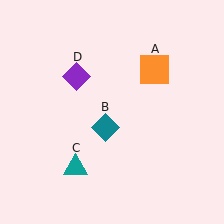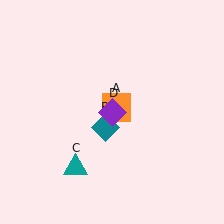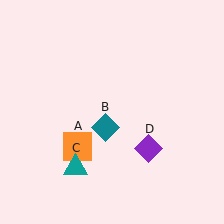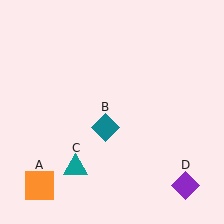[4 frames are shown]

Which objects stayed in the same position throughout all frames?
Teal diamond (object B) and teal triangle (object C) remained stationary.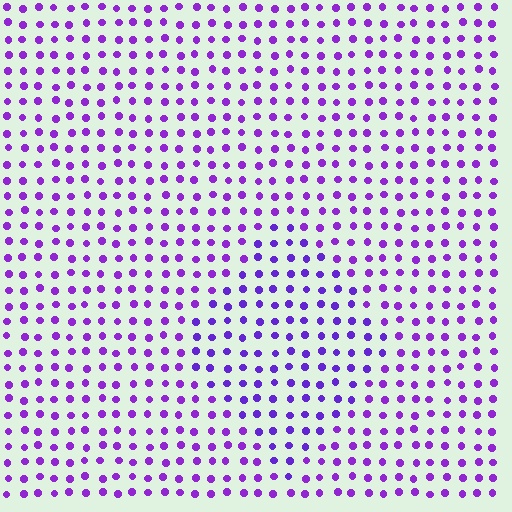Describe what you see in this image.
The image is filled with small purple elements in a uniform arrangement. A diamond-shaped region is visible where the elements are tinted to a slightly different hue, forming a subtle color boundary.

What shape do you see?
I see a diamond.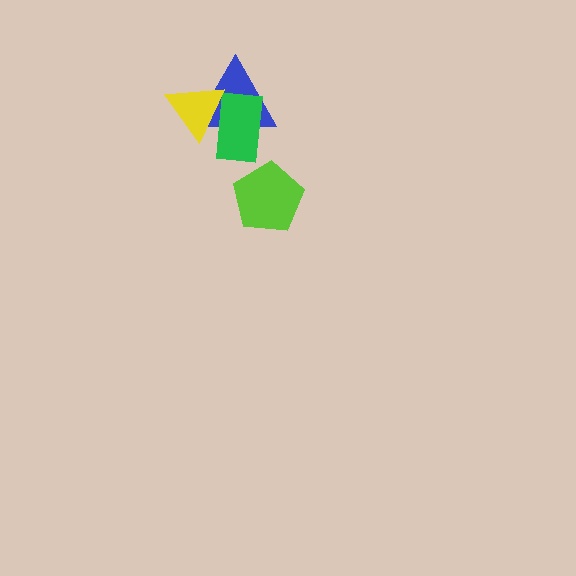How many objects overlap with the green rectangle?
2 objects overlap with the green rectangle.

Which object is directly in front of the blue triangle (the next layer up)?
The green rectangle is directly in front of the blue triangle.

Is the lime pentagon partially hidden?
No, no other shape covers it.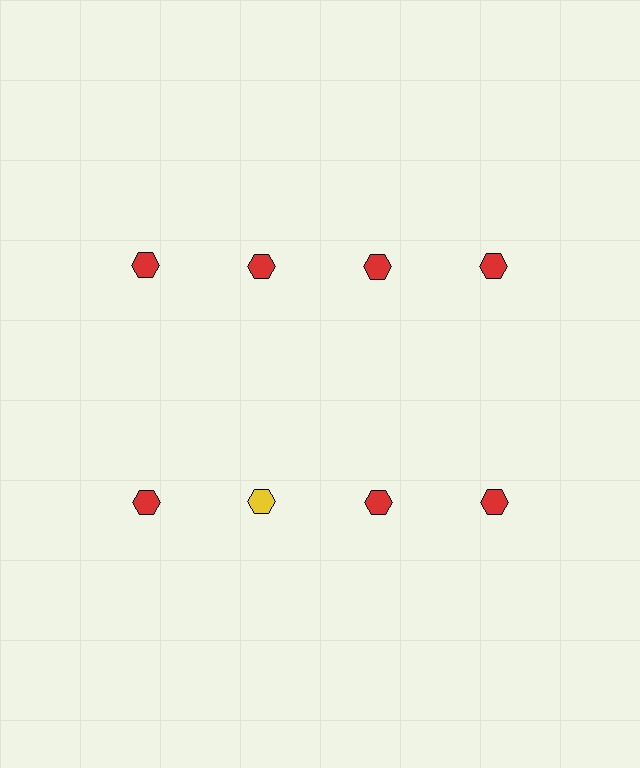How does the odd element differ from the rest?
It has a different color: yellow instead of red.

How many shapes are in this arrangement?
There are 8 shapes arranged in a grid pattern.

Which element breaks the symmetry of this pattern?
The yellow hexagon in the second row, second from left column breaks the symmetry. All other shapes are red hexagons.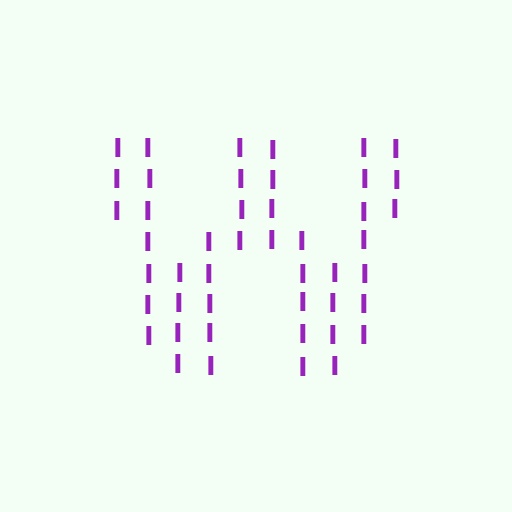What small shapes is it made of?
It is made of small letter I's.